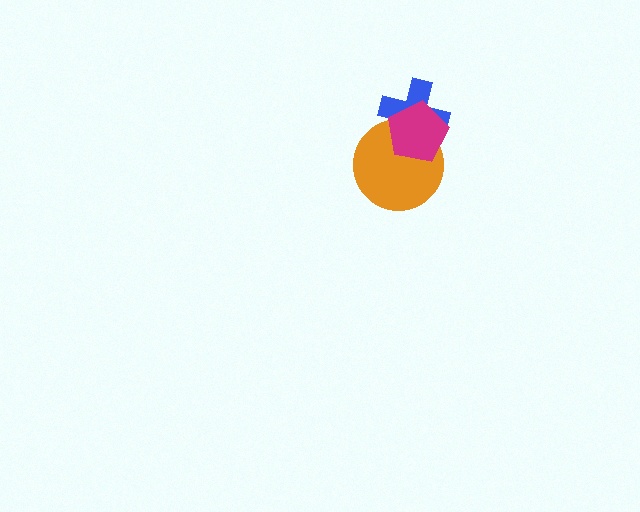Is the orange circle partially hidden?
Yes, it is partially covered by another shape.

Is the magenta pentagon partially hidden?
No, no other shape covers it.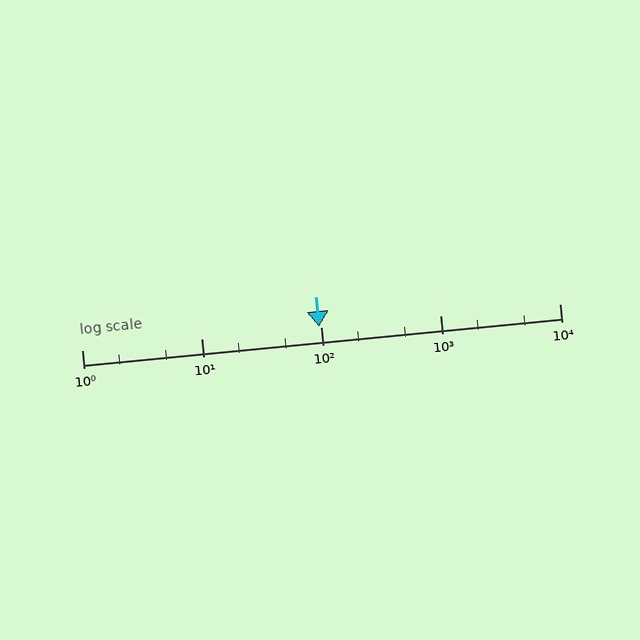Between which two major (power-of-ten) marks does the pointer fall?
The pointer is between 10 and 100.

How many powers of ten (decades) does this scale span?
The scale spans 4 decades, from 1 to 10000.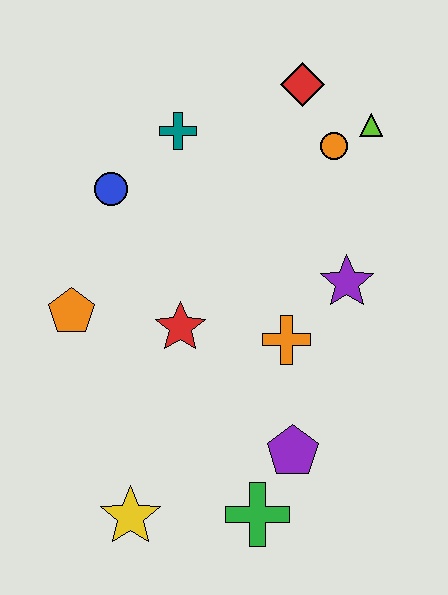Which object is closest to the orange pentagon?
The red star is closest to the orange pentagon.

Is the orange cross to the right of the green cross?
Yes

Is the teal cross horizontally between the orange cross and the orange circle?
No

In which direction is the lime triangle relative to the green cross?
The lime triangle is above the green cross.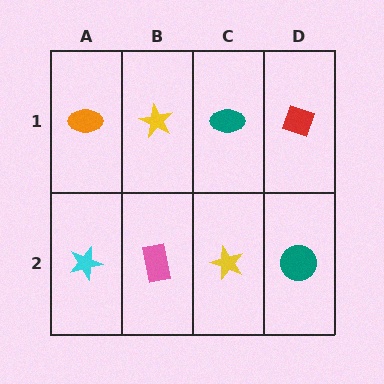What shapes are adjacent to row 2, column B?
A yellow star (row 1, column B), a cyan star (row 2, column A), a yellow star (row 2, column C).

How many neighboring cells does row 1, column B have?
3.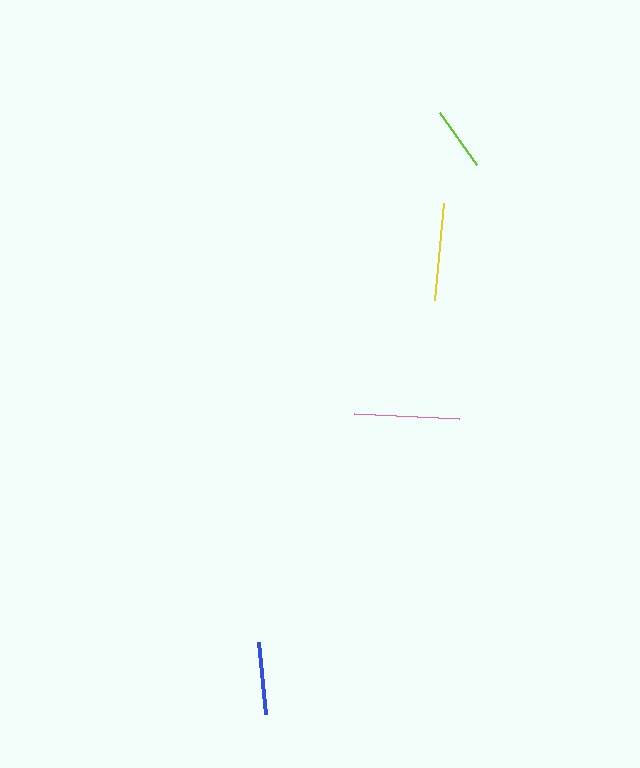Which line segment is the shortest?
The lime line is the shortest at approximately 64 pixels.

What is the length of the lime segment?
The lime segment is approximately 64 pixels long.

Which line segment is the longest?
The pink line is the longest at approximately 105 pixels.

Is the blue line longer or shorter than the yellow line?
The yellow line is longer than the blue line.